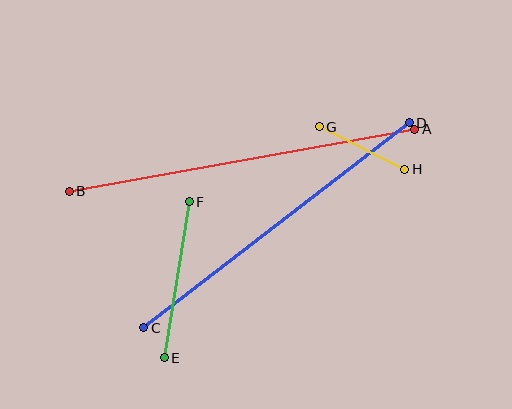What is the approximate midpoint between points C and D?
The midpoint is at approximately (277, 225) pixels.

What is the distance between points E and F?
The distance is approximately 158 pixels.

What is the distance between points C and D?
The distance is approximately 335 pixels.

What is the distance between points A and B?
The distance is approximately 351 pixels.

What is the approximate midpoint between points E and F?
The midpoint is at approximately (177, 280) pixels.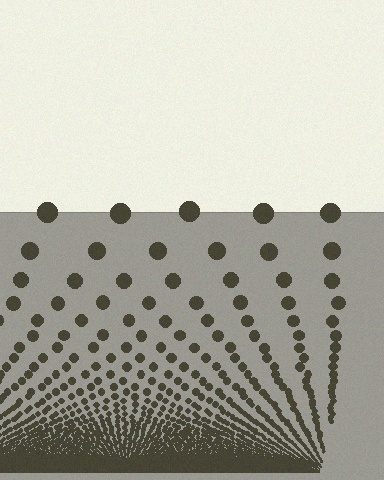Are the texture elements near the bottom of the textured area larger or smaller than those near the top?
Smaller. The gradient is inverted — elements near the bottom are smaller and denser.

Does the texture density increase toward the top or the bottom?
Density increases toward the bottom.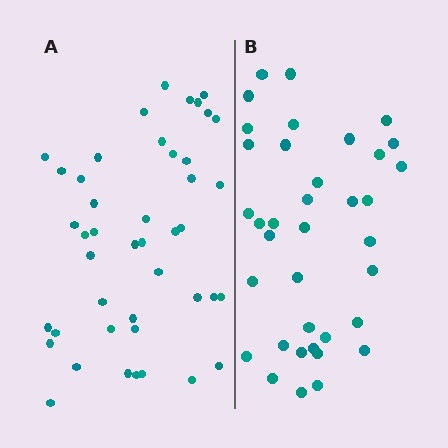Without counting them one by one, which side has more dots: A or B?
Region A (the left region) has more dots.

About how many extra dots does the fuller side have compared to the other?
Region A has roughly 8 or so more dots than region B.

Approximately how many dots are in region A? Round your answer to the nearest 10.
About 40 dots. (The exact count is 44, which rounds to 40.)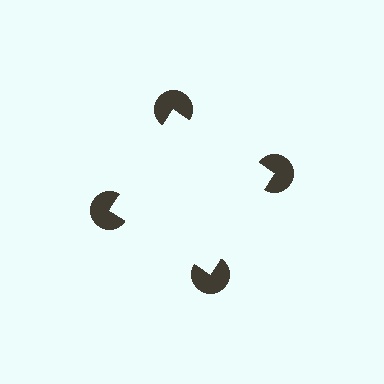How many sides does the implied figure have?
4 sides.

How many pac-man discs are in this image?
There are 4 — one at each vertex of the illusory square.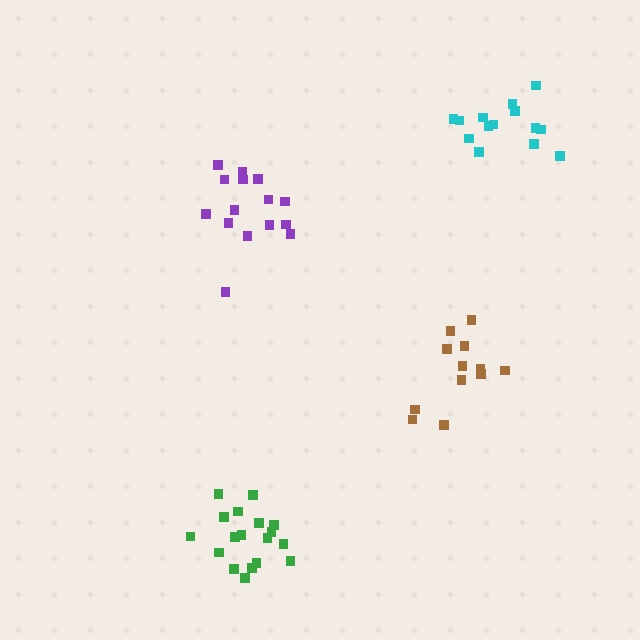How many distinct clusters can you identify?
There are 4 distinct clusters.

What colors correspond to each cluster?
The clusters are colored: cyan, purple, brown, green.